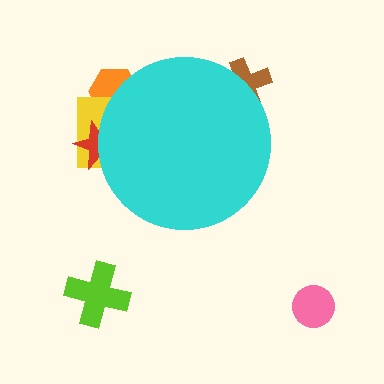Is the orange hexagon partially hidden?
Yes, the orange hexagon is partially hidden behind the cyan circle.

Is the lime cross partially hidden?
No, the lime cross is fully visible.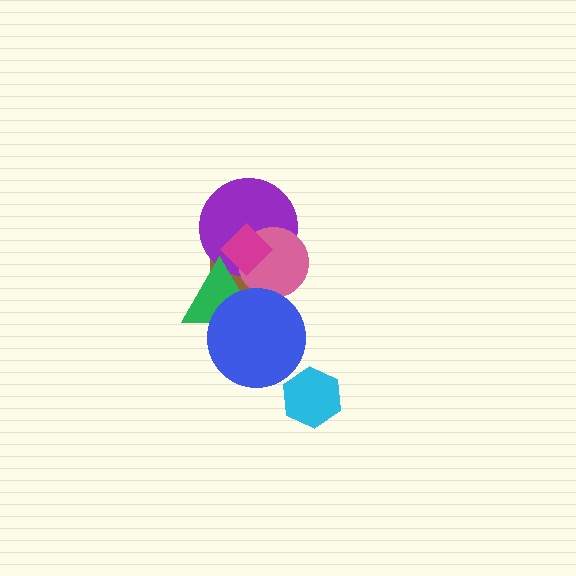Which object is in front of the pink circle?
The magenta diamond is in front of the pink circle.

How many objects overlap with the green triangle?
5 objects overlap with the green triangle.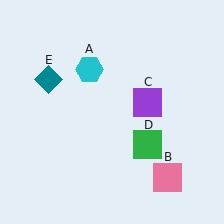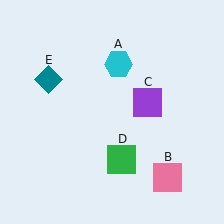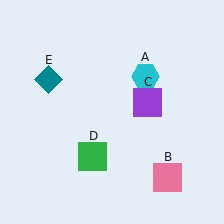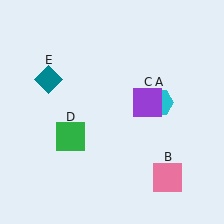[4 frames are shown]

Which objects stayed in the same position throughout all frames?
Pink square (object B) and purple square (object C) and teal diamond (object E) remained stationary.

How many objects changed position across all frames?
2 objects changed position: cyan hexagon (object A), green square (object D).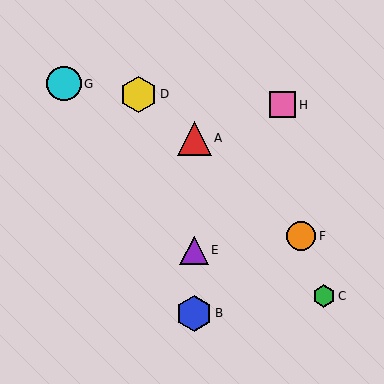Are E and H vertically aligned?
No, E is at x≈194 and H is at x≈283.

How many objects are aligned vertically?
3 objects (A, B, E) are aligned vertically.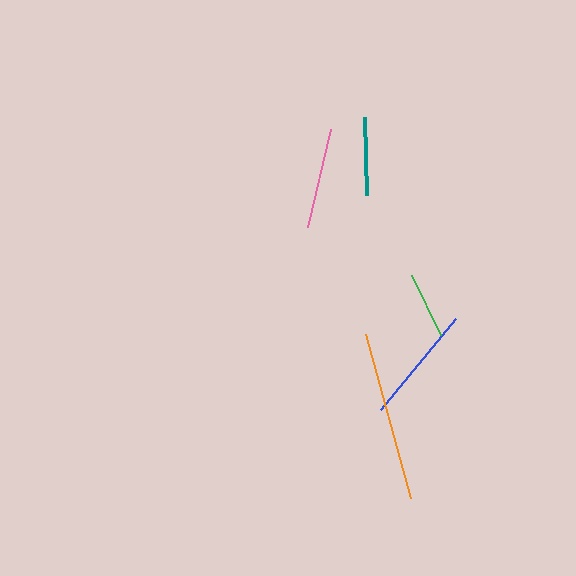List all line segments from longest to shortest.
From longest to shortest: orange, blue, pink, teal, green.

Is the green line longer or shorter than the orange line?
The orange line is longer than the green line.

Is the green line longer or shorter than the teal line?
The teal line is longer than the green line.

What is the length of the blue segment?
The blue segment is approximately 118 pixels long.